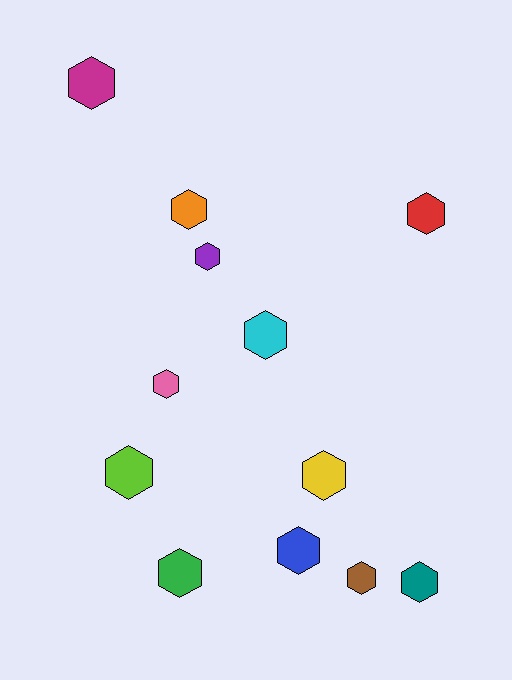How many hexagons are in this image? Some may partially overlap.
There are 12 hexagons.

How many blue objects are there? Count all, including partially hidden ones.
There is 1 blue object.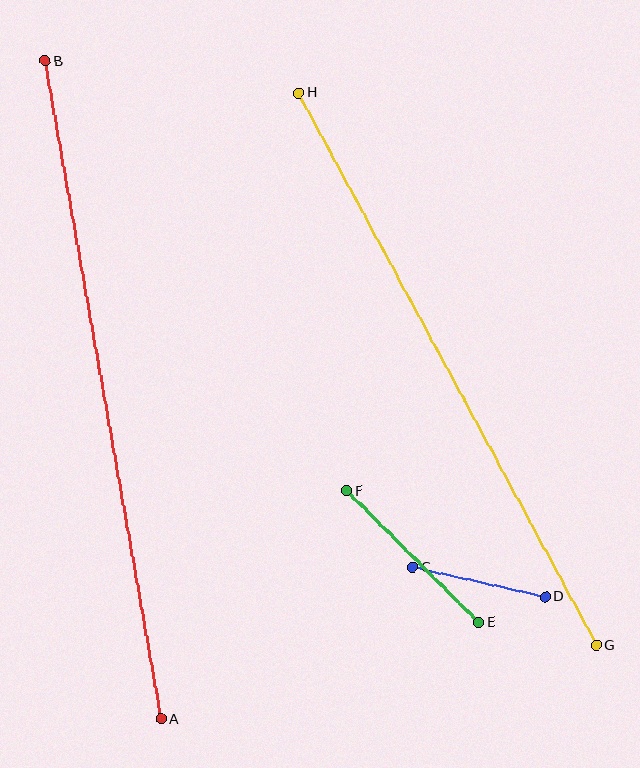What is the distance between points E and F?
The distance is approximately 187 pixels.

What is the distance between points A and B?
The distance is approximately 668 pixels.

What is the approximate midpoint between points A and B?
The midpoint is at approximately (103, 390) pixels.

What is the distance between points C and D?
The distance is approximately 136 pixels.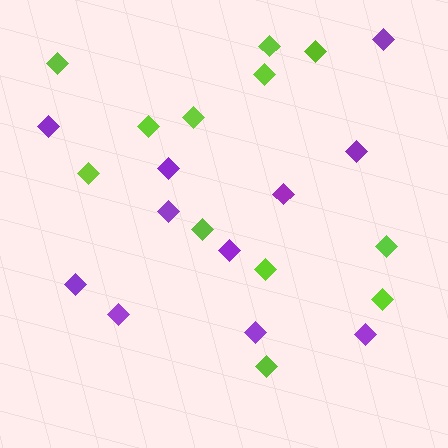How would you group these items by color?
There are 2 groups: one group of lime diamonds (12) and one group of purple diamonds (11).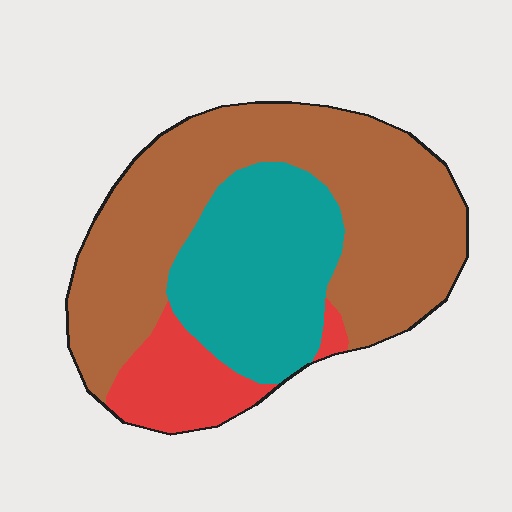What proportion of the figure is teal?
Teal covers roughly 30% of the figure.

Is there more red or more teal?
Teal.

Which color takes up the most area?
Brown, at roughly 55%.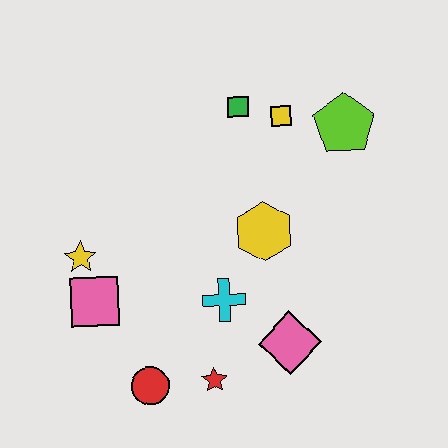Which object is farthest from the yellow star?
The lime pentagon is farthest from the yellow star.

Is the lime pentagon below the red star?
No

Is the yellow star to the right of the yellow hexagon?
No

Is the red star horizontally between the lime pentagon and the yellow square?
No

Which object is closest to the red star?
The red circle is closest to the red star.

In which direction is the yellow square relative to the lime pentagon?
The yellow square is to the left of the lime pentagon.